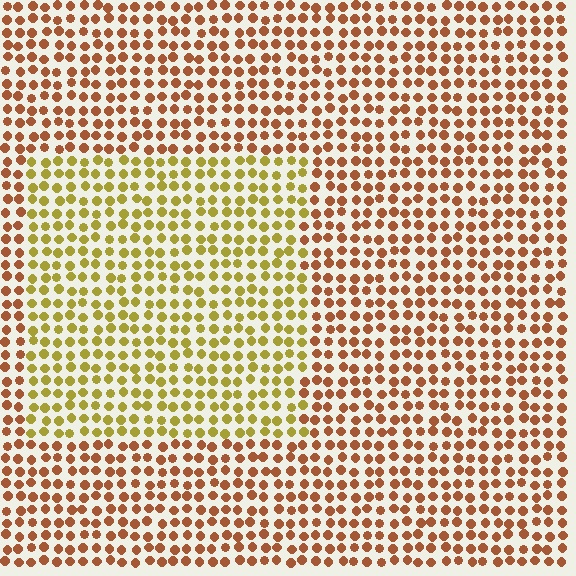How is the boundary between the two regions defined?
The boundary is defined purely by a slight shift in hue (about 39 degrees). Spacing, size, and orientation are identical on both sides.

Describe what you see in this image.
The image is filled with small brown elements in a uniform arrangement. A rectangle-shaped region is visible where the elements are tinted to a slightly different hue, forming a subtle color boundary.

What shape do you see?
I see a rectangle.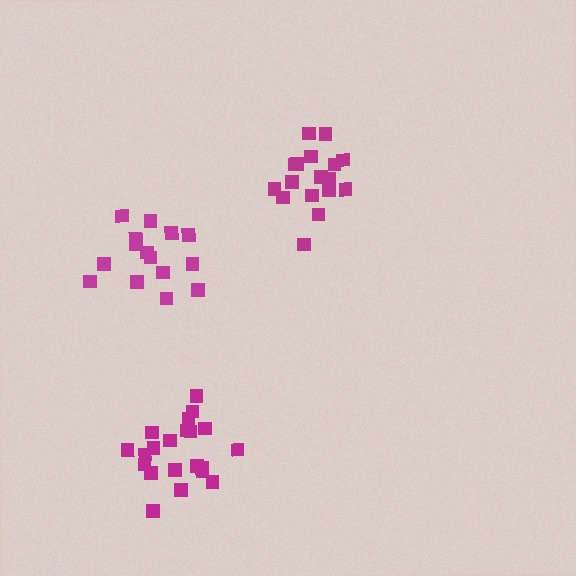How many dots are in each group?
Group 1: 17 dots, Group 2: 15 dots, Group 3: 21 dots (53 total).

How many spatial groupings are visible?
There are 3 spatial groupings.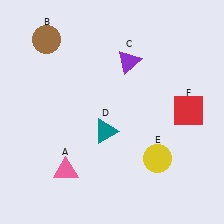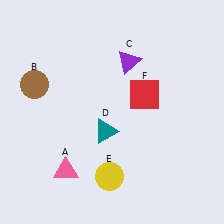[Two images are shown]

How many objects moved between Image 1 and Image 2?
3 objects moved between the two images.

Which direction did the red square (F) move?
The red square (F) moved left.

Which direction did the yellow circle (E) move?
The yellow circle (E) moved left.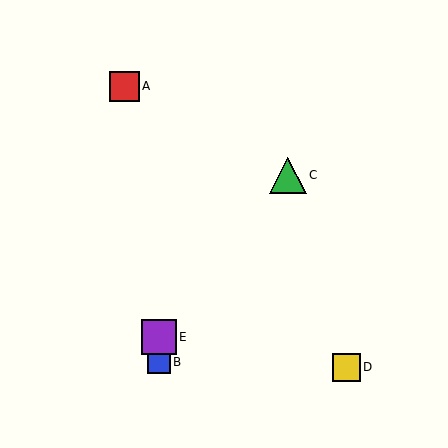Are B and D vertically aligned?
No, B is at x≈159 and D is at x≈346.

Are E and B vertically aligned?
Yes, both are at x≈159.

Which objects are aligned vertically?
Objects B, E are aligned vertically.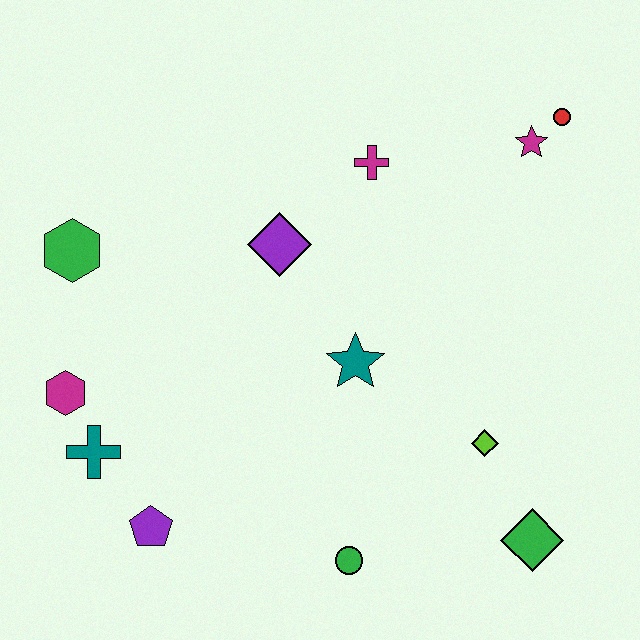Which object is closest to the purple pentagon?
The teal cross is closest to the purple pentagon.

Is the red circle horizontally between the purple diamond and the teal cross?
No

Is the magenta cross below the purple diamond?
No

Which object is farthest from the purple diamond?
The green diamond is farthest from the purple diamond.